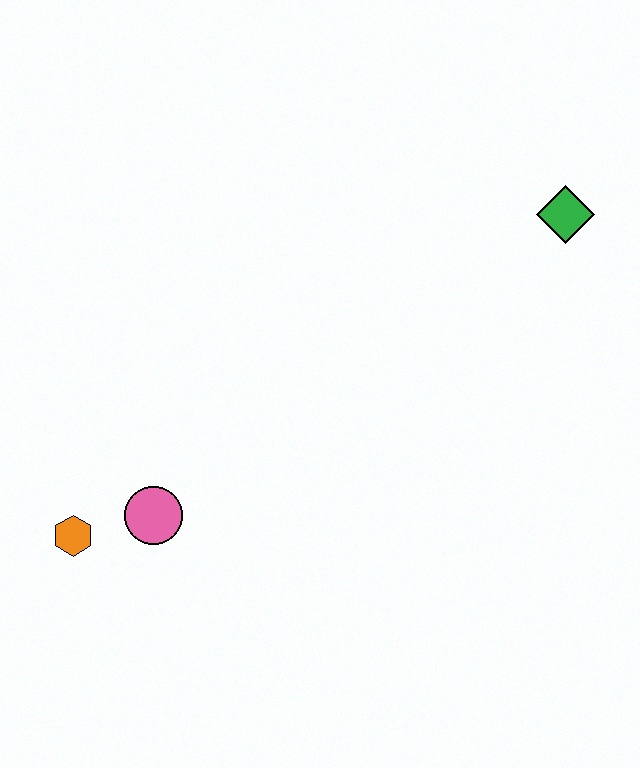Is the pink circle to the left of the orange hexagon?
No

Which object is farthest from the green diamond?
The orange hexagon is farthest from the green diamond.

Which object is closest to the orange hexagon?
The pink circle is closest to the orange hexagon.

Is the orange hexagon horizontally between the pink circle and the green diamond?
No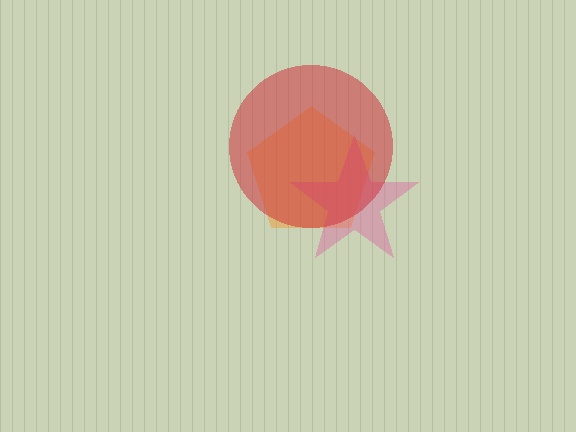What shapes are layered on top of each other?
The layered shapes are: an orange pentagon, a pink star, a red circle.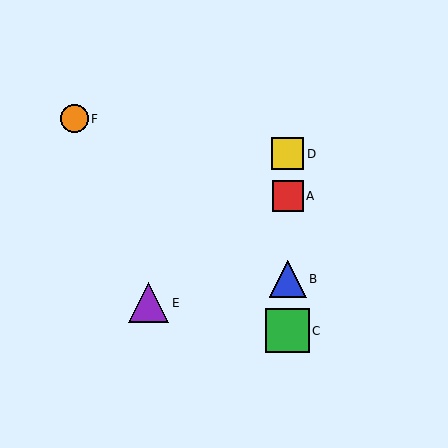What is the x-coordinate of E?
Object E is at x≈149.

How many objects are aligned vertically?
4 objects (A, B, C, D) are aligned vertically.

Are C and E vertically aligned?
No, C is at x≈288 and E is at x≈149.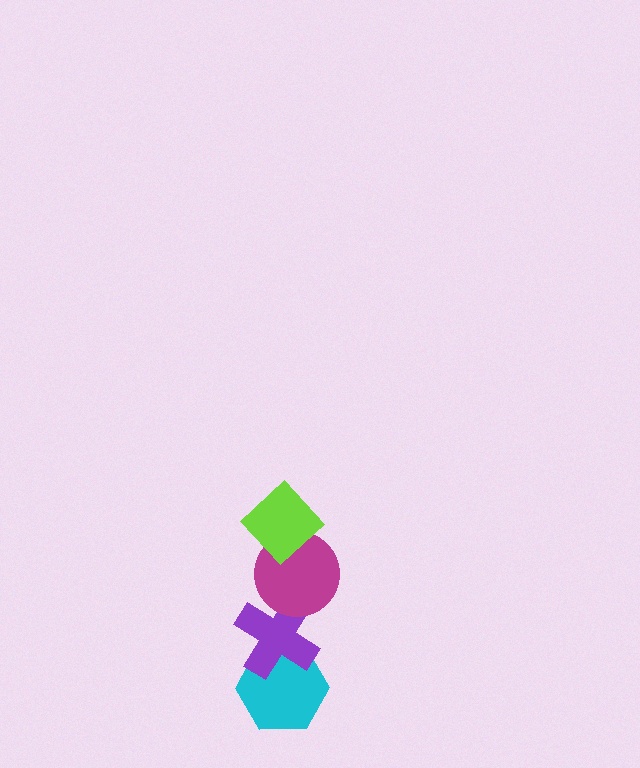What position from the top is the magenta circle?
The magenta circle is 2nd from the top.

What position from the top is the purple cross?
The purple cross is 3rd from the top.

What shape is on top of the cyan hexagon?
The purple cross is on top of the cyan hexagon.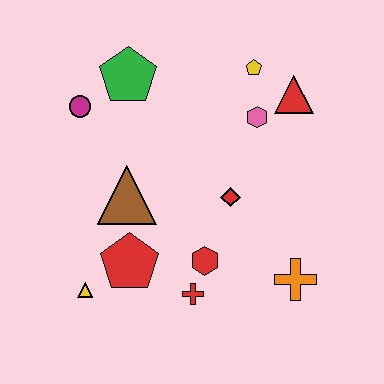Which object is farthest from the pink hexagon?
The yellow triangle is farthest from the pink hexagon.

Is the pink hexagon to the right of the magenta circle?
Yes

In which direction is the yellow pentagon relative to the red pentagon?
The yellow pentagon is above the red pentagon.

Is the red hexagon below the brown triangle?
Yes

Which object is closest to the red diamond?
The red hexagon is closest to the red diamond.